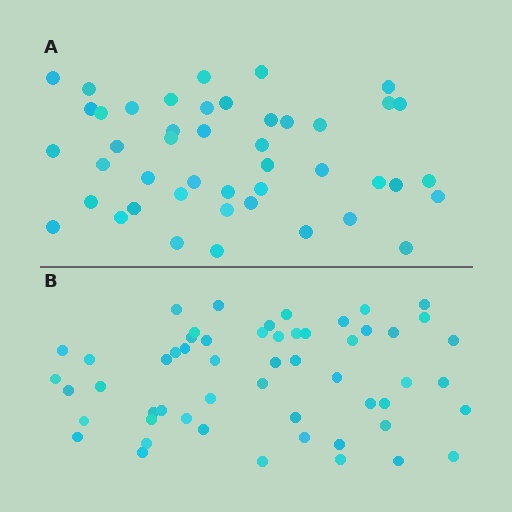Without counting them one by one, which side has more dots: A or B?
Region B (the bottom region) has more dots.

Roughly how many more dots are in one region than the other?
Region B has roughly 10 or so more dots than region A.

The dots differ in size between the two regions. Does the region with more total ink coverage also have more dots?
No. Region A has more total ink coverage because its dots are larger, but region B actually contains more individual dots. Total area can be misleading — the number of items is what matters here.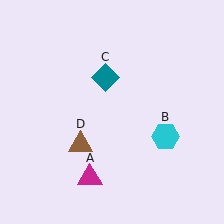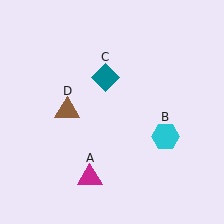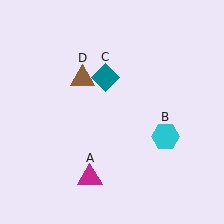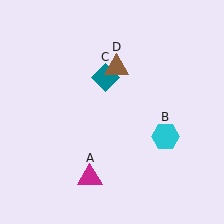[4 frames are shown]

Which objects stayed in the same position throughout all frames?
Magenta triangle (object A) and cyan hexagon (object B) and teal diamond (object C) remained stationary.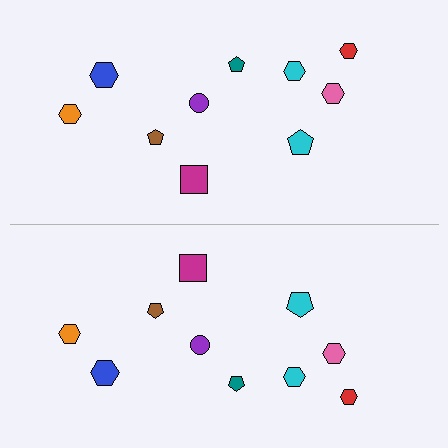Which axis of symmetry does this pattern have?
The pattern has a horizontal axis of symmetry running through the center of the image.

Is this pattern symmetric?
Yes, this pattern has bilateral (reflection) symmetry.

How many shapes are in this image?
There are 20 shapes in this image.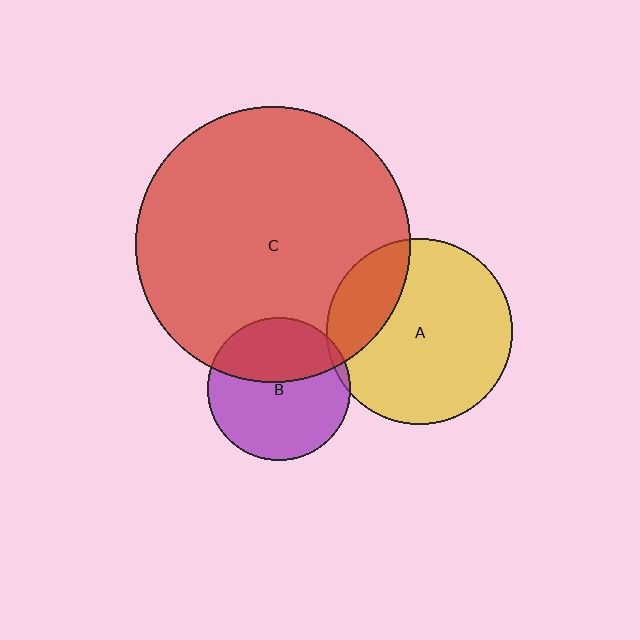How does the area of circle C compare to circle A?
Approximately 2.2 times.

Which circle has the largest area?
Circle C (red).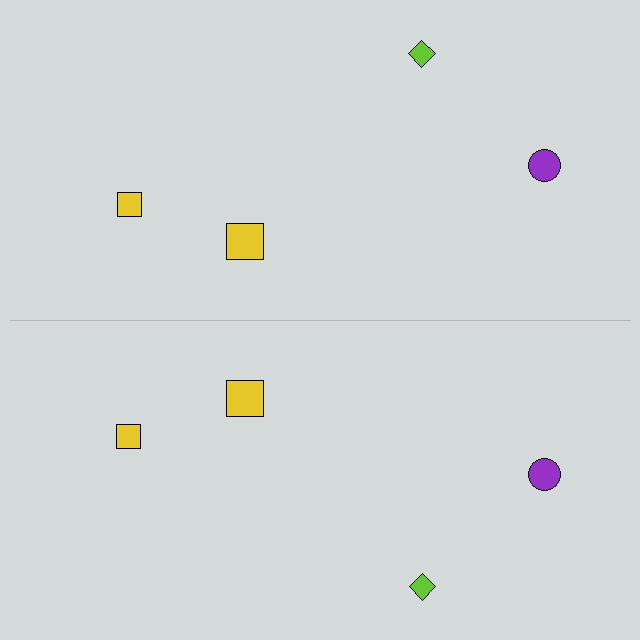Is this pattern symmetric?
Yes, this pattern has bilateral (reflection) symmetry.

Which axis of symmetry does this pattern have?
The pattern has a horizontal axis of symmetry running through the center of the image.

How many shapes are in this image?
There are 8 shapes in this image.